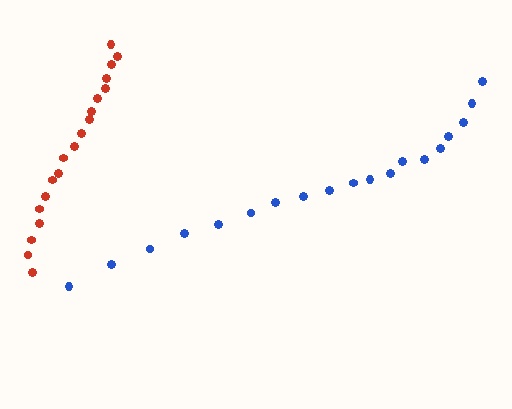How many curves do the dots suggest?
There are 2 distinct paths.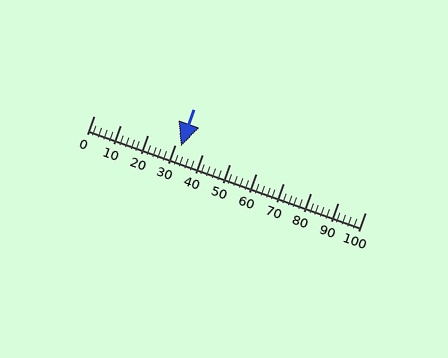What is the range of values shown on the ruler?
The ruler shows values from 0 to 100.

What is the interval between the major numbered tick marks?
The major tick marks are spaced 10 units apart.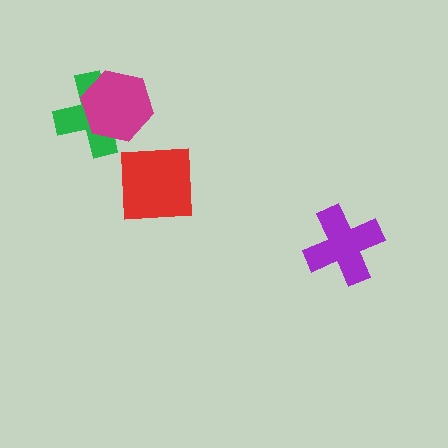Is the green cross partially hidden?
Yes, it is partially covered by another shape.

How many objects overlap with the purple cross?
0 objects overlap with the purple cross.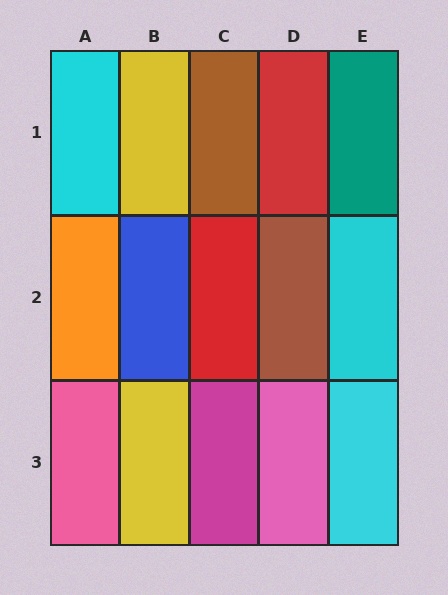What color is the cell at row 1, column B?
Yellow.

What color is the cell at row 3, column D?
Pink.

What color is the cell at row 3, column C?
Magenta.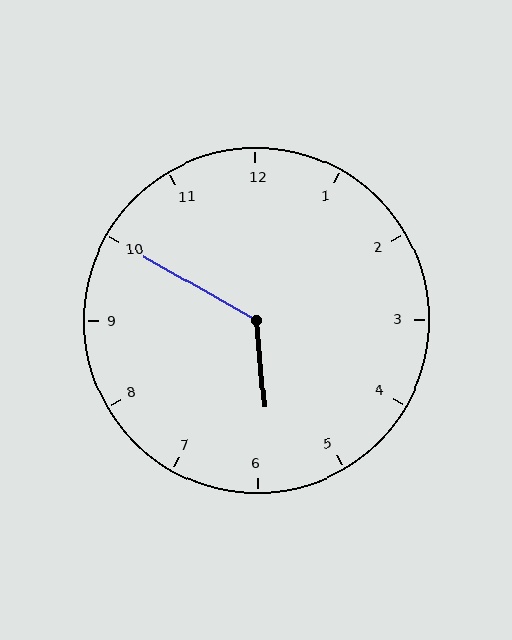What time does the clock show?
5:50.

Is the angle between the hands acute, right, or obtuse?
It is obtuse.